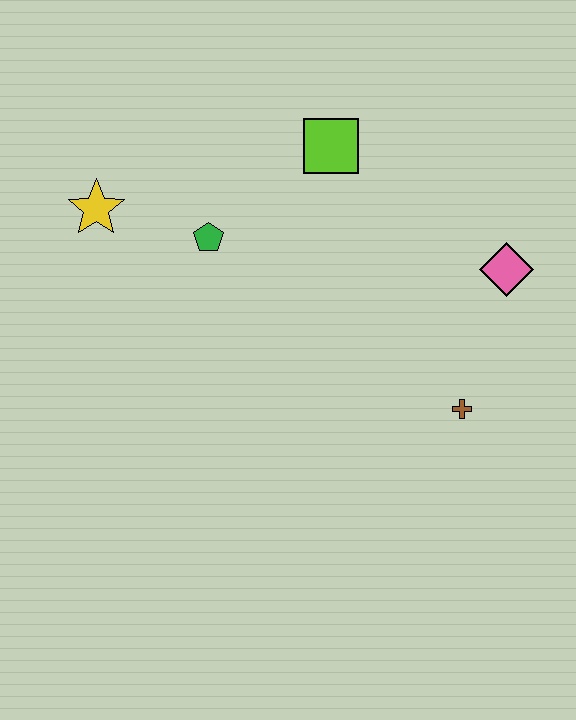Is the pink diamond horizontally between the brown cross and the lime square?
No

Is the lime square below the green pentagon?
No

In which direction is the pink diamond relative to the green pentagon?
The pink diamond is to the right of the green pentagon.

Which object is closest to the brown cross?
The pink diamond is closest to the brown cross.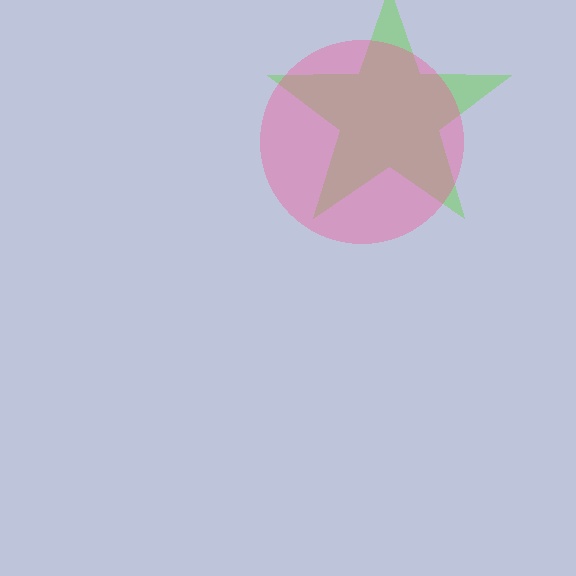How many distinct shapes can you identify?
There are 2 distinct shapes: a lime star, a pink circle.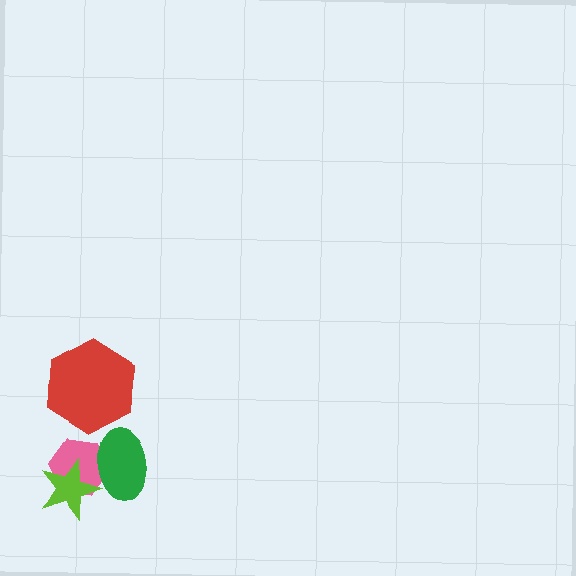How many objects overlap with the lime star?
2 objects overlap with the lime star.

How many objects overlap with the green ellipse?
2 objects overlap with the green ellipse.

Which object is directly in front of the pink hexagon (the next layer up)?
The green ellipse is directly in front of the pink hexagon.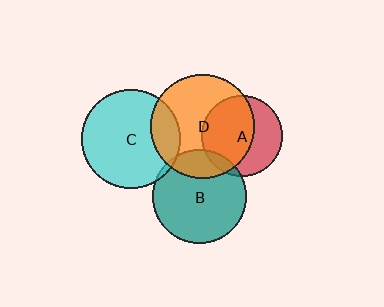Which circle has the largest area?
Circle D (orange).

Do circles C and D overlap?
Yes.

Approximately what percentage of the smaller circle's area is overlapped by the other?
Approximately 20%.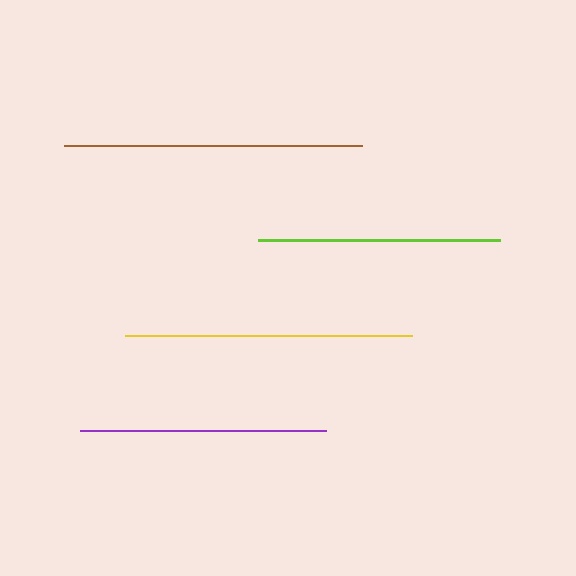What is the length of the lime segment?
The lime segment is approximately 241 pixels long.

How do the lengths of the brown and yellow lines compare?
The brown and yellow lines are approximately the same length.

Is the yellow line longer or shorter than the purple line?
The yellow line is longer than the purple line.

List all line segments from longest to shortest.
From longest to shortest: brown, yellow, purple, lime.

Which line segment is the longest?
The brown line is the longest at approximately 298 pixels.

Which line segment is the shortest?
The lime line is the shortest at approximately 241 pixels.